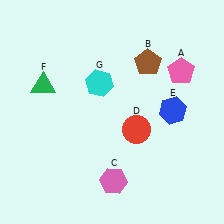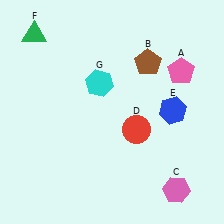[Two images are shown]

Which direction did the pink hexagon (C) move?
The pink hexagon (C) moved right.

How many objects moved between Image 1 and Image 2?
2 objects moved between the two images.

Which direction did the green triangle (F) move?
The green triangle (F) moved up.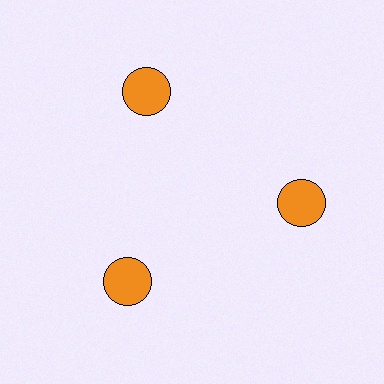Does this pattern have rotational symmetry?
Yes, this pattern has 3-fold rotational symmetry. It looks the same after rotating 120 degrees around the center.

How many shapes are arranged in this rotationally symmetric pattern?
There are 3 shapes, arranged in 3 groups of 1.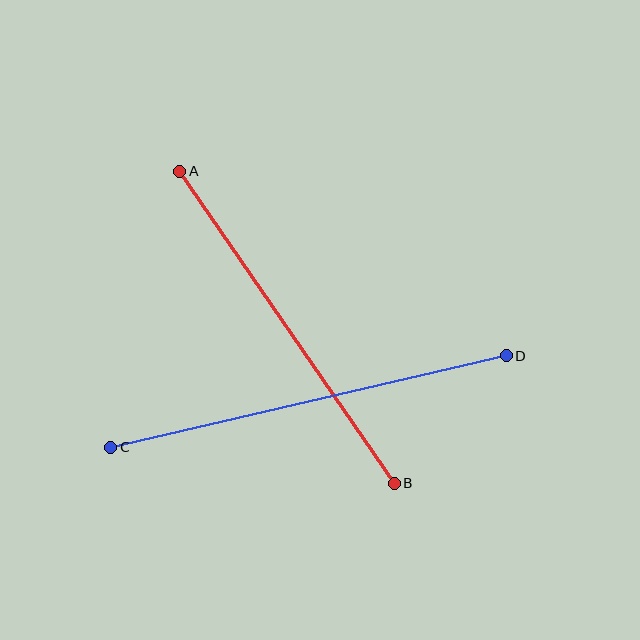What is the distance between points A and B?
The distance is approximately 378 pixels.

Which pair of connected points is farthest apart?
Points C and D are farthest apart.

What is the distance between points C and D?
The distance is approximately 406 pixels.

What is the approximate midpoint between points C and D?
The midpoint is at approximately (309, 401) pixels.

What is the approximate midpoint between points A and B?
The midpoint is at approximately (287, 327) pixels.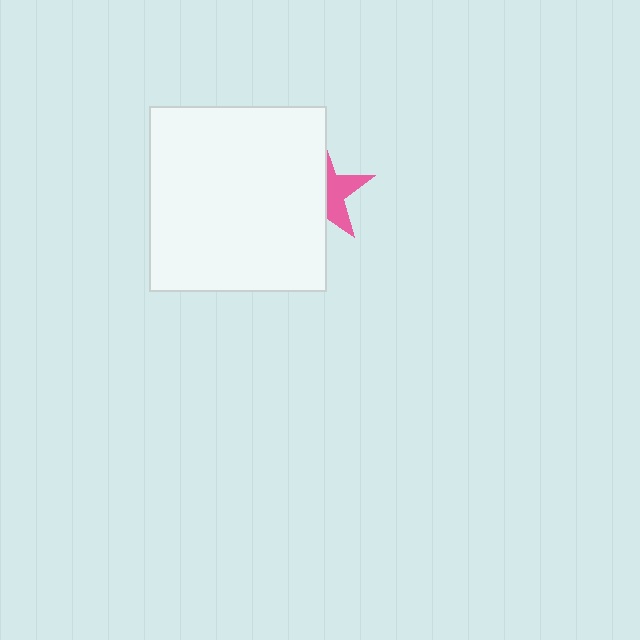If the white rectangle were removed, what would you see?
You would see the complete pink star.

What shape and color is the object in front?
The object in front is a white rectangle.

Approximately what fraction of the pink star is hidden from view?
Roughly 60% of the pink star is hidden behind the white rectangle.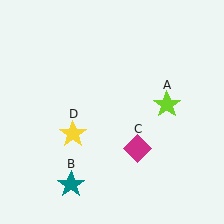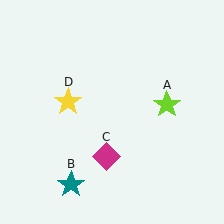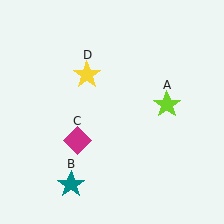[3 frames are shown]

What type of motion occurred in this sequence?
The magenta diamond (object C), yellow star (object D) rotated clockwise around the center of the scene.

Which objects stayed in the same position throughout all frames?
Lime star (object A) and teal star (object B) remained stationary.